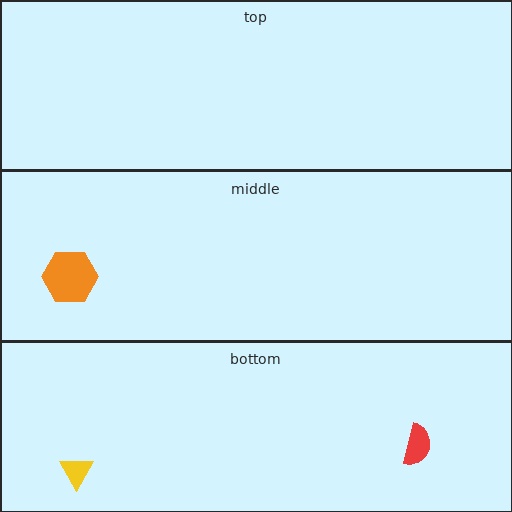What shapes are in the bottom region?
The yellow triangle, the red semicircle.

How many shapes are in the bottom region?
2.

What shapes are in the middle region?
The orange hexagon.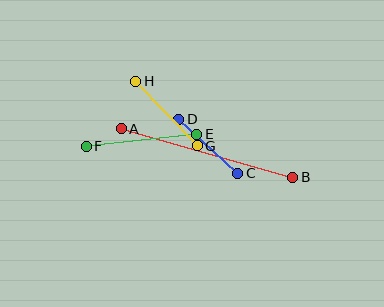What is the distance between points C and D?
The distance is approximately 80 pixels.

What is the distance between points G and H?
The distance is approximately 89 pixels.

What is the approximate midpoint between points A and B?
The midpoint is at approximately (207, 153) pixels.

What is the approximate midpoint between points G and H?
The midpoint is at approximately (166, 113) pixels.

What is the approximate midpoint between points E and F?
The midpoint is at approximately (141, 140) pixels.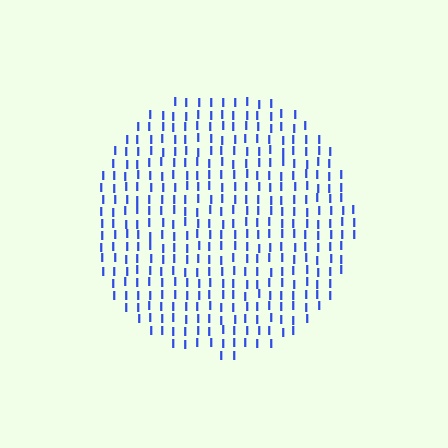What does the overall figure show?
The overall figure shows a circle.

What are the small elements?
The small elements are letter I's.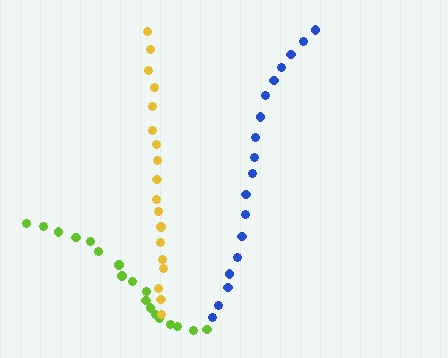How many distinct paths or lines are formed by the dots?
There are 3 distinct paths.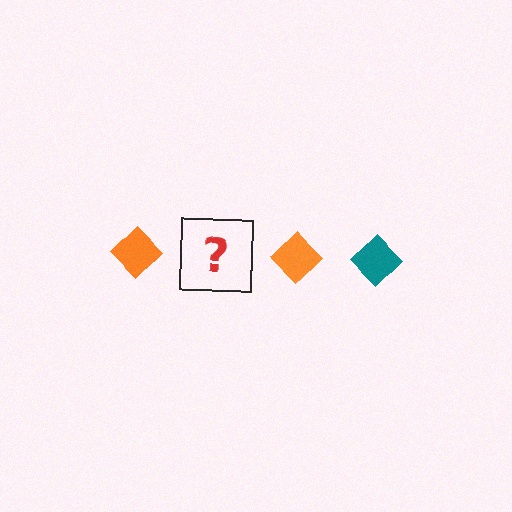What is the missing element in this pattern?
The missing element is a teal diamond.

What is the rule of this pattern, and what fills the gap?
The rule is that the pattern cycles through orange, teal diamonds. The gap should be filled with a teal diamond.